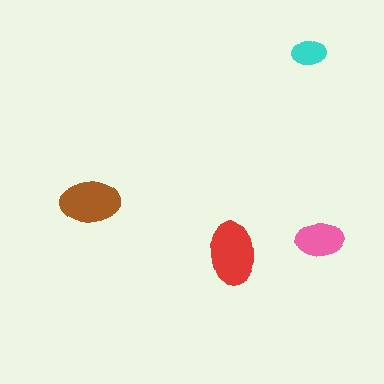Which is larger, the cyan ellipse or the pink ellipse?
The pink one.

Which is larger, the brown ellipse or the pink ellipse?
The brown one.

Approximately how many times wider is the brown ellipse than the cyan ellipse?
About 1.5 times wider.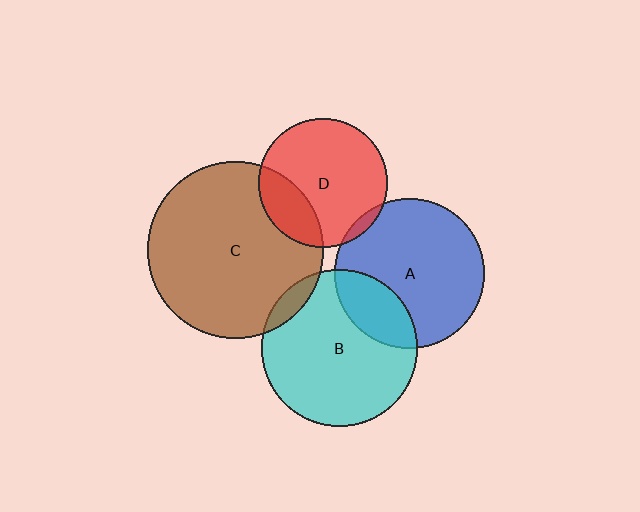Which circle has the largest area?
Circle C (brown).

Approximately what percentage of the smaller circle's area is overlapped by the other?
Approximately 5%.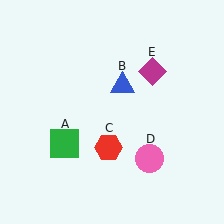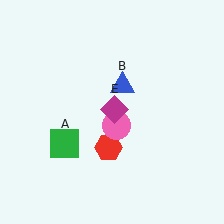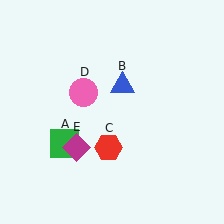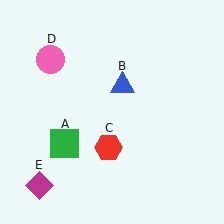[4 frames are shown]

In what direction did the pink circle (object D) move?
The pink circle (object D) moved up and to the left.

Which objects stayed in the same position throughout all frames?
Green square (object A) and blue triangle (object B) and red hexagon (object C) remained stationary.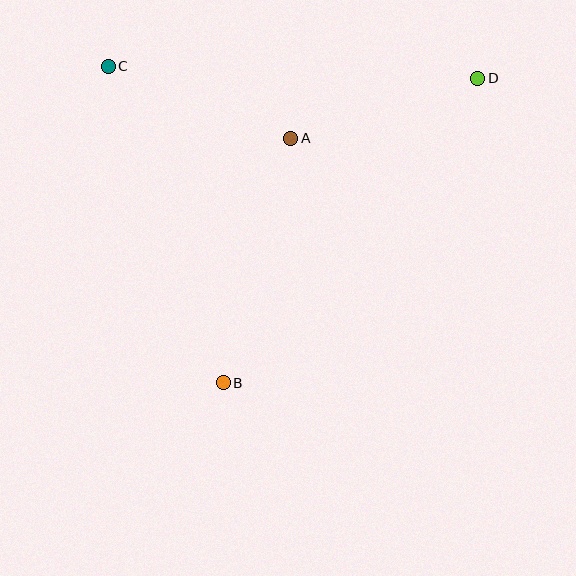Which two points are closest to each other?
Points A and D are closest to each other.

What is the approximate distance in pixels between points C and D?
The distance between C and D is approximately 369 pixels.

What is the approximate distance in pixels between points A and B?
The distance between A and B is approximately 253 pixels.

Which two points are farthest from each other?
Points B and D are farthest from each other.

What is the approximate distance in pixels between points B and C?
The distance between B and C is approximately 337 pixels.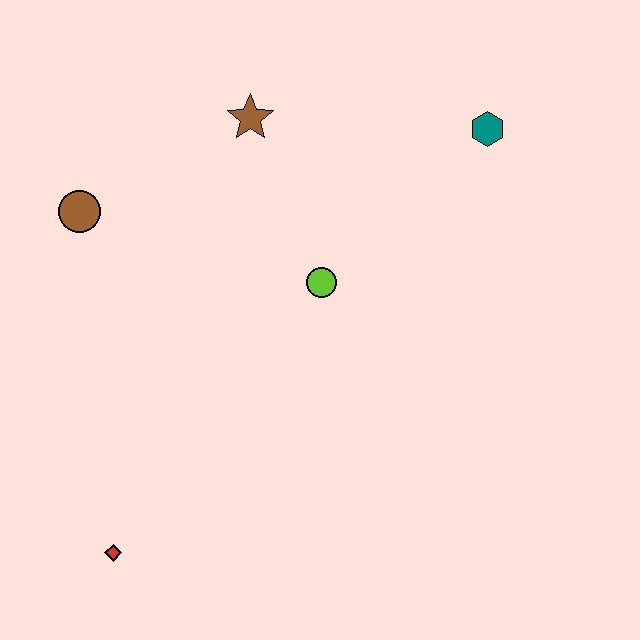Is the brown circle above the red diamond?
Yes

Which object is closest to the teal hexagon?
The lime circle is closest to the teal hexagon.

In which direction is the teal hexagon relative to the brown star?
The teal hexagon is to the right of the brown star.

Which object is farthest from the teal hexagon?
The red diamond is farthest from the teal hexagon.